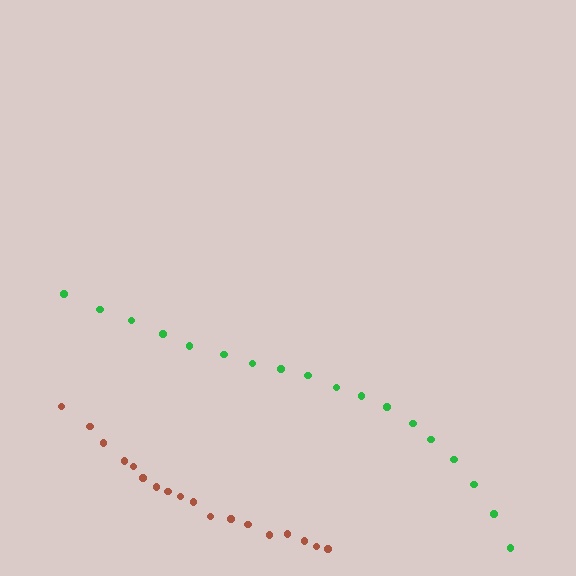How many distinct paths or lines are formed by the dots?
There are 2 distinct paths.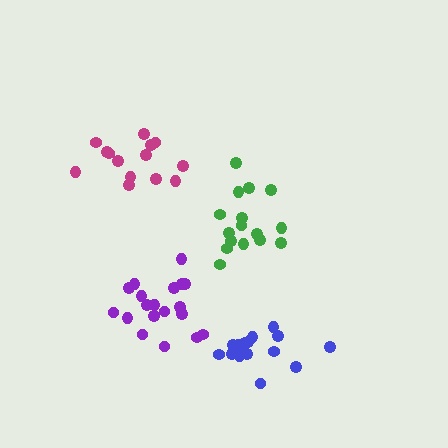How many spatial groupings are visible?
There are 4 spatial groupings.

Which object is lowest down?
The blue cluster is bottommost.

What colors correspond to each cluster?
The clusters are colored: blue, purple, magenta, green.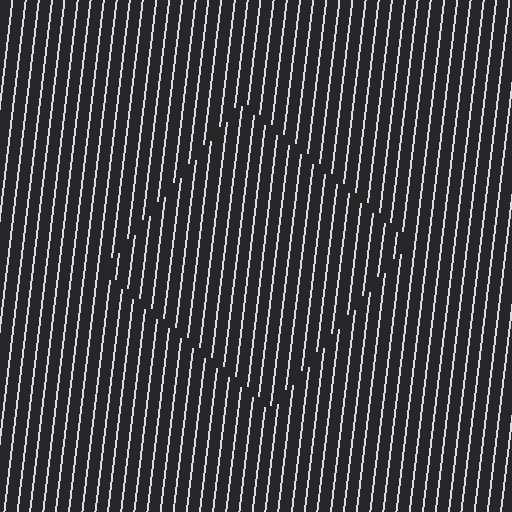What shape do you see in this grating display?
An illusory square. The interior of the shape contains the same grating, shifted by half a period — the contour is defined by the phase discontinuity where line-ends from the inner and outer gratings abut.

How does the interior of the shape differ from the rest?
The interior of the shape contains the same grating, shifted by half a period — the contour is defined by the phase discontinuity where line-ends from the inner and outer gratings abut.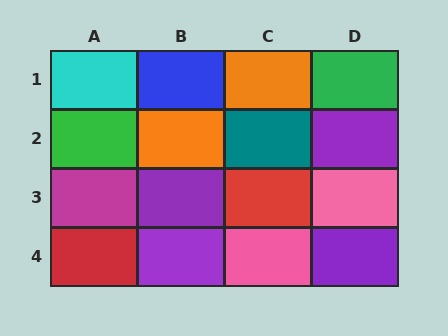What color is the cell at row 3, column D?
Pink.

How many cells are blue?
1 cell is blue.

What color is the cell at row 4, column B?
Purple.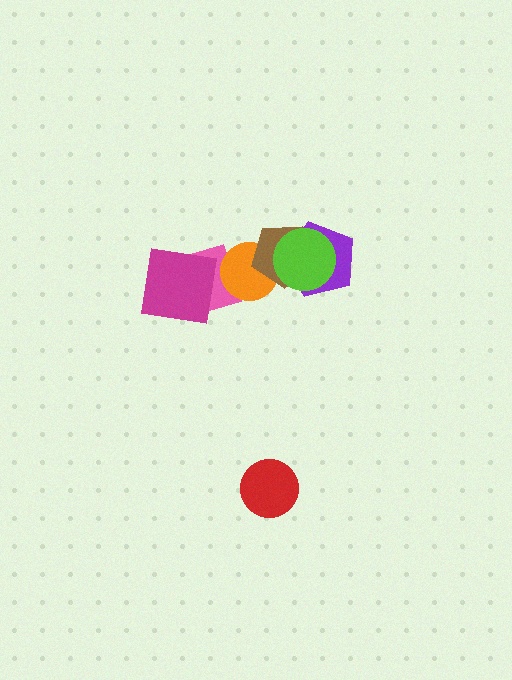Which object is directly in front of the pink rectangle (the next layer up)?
The orange circle is directly in front of the pink rectangle.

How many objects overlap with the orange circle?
2 objects overlap with the orange circle.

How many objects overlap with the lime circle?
2 objects overlap with the lime circle.